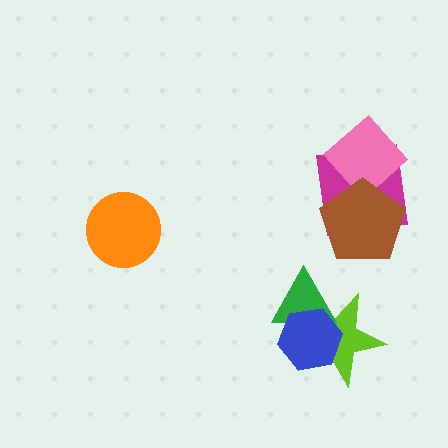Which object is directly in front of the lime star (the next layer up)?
The green triangle is directly in front of the lime star.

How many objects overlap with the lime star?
2 objects overlap with the lime star.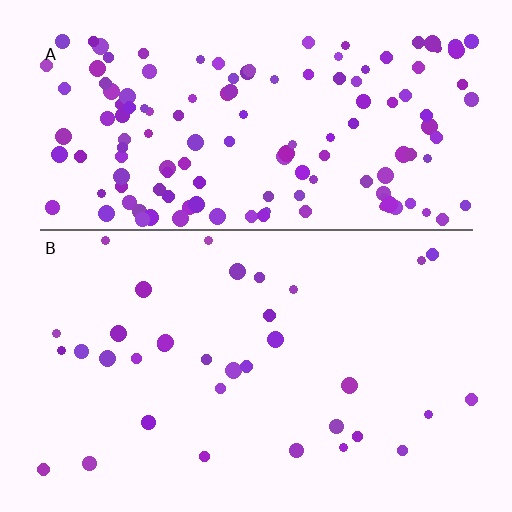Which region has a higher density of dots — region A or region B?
A (the top).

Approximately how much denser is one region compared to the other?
Approximately 4.2× — region A over region B.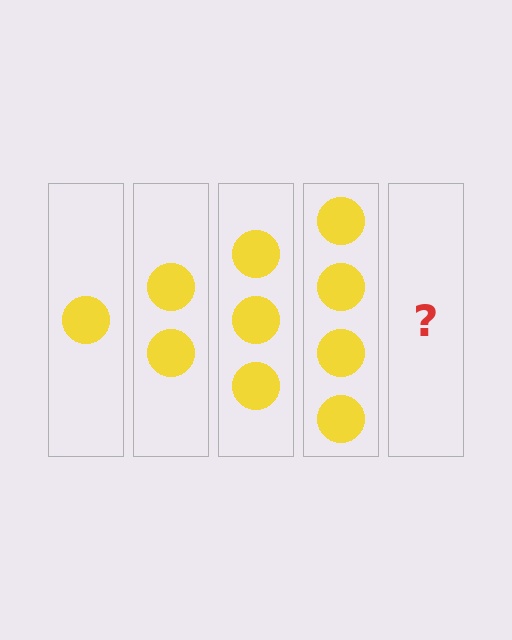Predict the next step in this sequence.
The next step is 5 circles.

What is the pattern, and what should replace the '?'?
The pattern is that each step adds one more circle. The '?' should be 5 circles.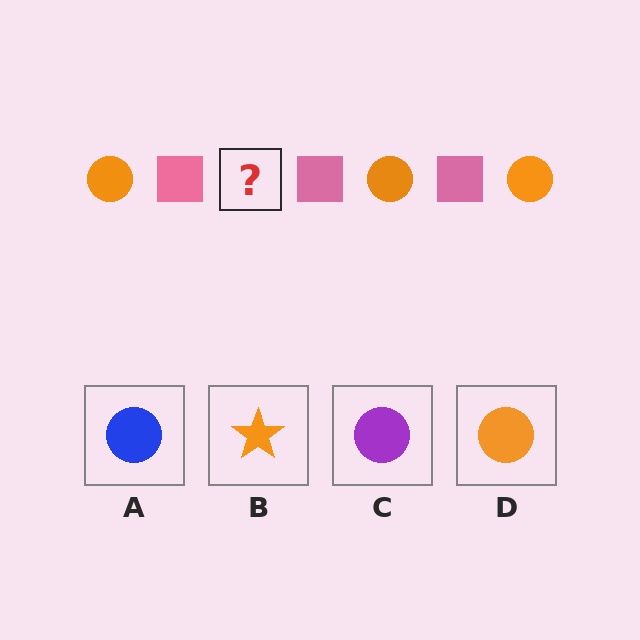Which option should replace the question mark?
Option D.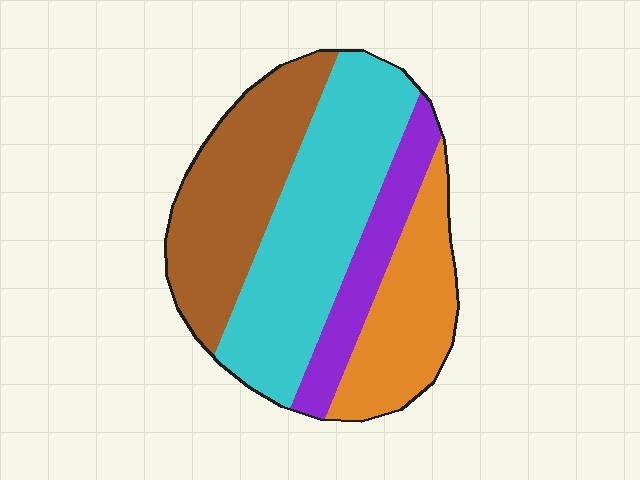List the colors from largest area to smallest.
From largest to smallest: cyan, brown, orange, purple.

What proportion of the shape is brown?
Brown takes up about one quarter (1/4) of the shape.